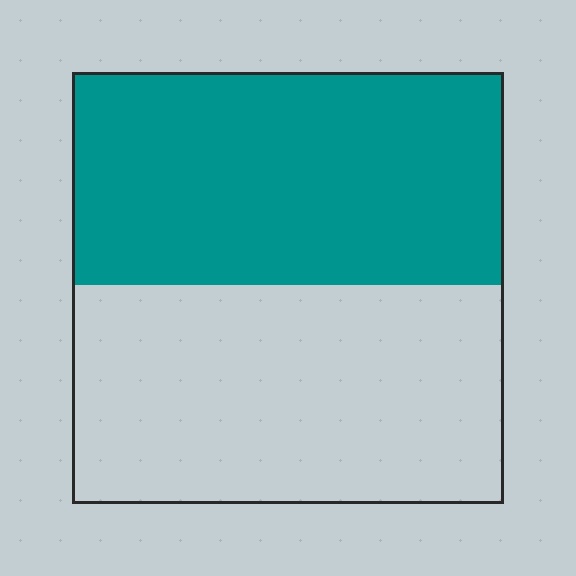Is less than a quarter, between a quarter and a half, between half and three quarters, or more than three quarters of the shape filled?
Between a quarter and a half.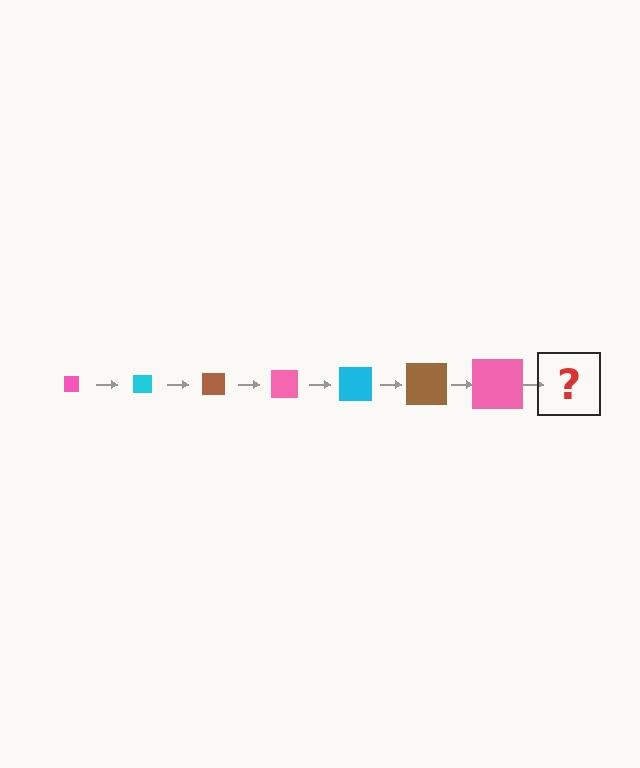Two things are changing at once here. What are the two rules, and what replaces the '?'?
The two rules are that the square grows larger each step and the color cycles through pink, cyan, and brown. The '?' should be a cyan square, larger than the previous one.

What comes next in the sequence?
The next element should be a cyan square, larger than the previous one.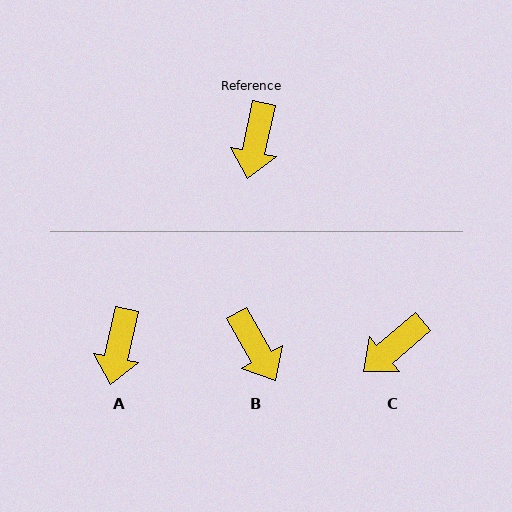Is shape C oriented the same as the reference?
No, it is off by about 37 degrees.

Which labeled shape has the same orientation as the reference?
A.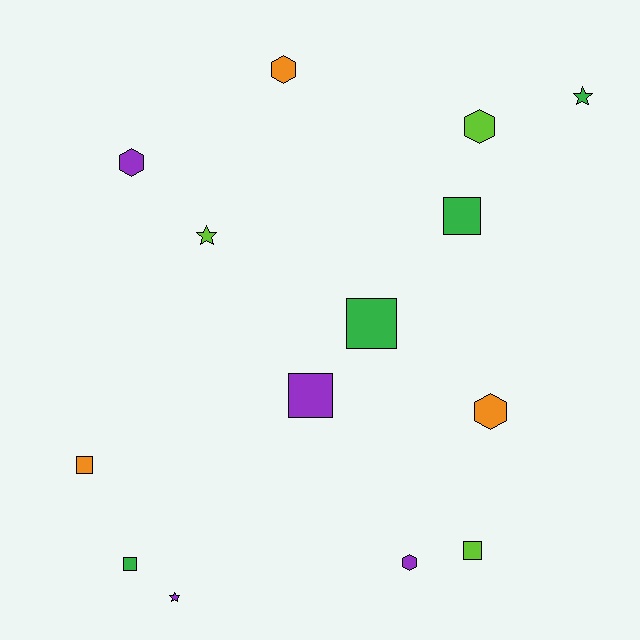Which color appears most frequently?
Purple, with 4 objects.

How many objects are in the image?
There are 14 objects.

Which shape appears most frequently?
Square, with 6 objects.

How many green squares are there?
There are 3 green squares.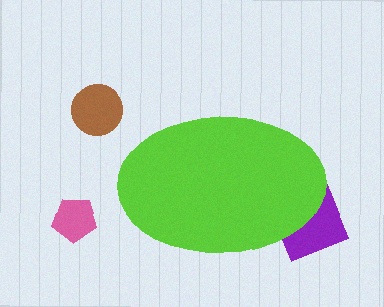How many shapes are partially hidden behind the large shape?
1 shape is partially hidden.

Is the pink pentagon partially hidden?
No, the pink pentagon is fully visible.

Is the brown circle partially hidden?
No, the brown circle is fully visible.